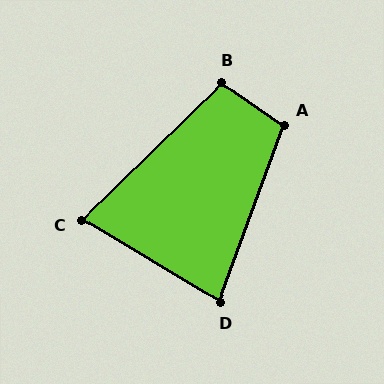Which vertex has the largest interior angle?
A, at approximately 105 degrees.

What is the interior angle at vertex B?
Approximately 101 degrees (obtuse).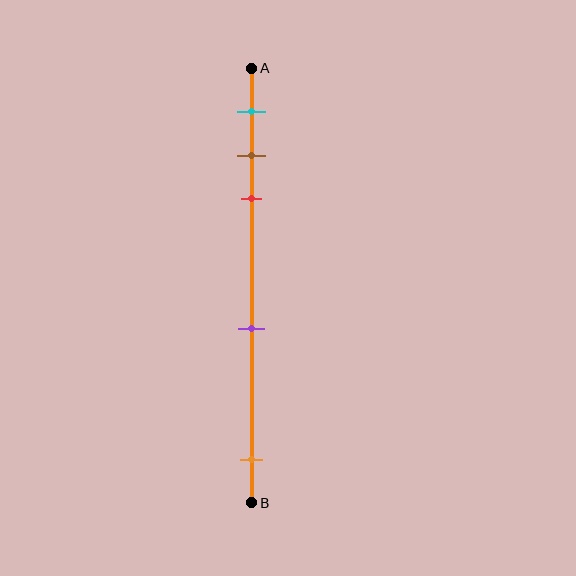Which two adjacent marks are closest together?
The brown and red marks are the closest adjacent pair.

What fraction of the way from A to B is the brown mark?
The brown mark is approximately 20% (0.2) of the way from A to B.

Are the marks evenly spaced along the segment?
No, the marks are not evenly spaced.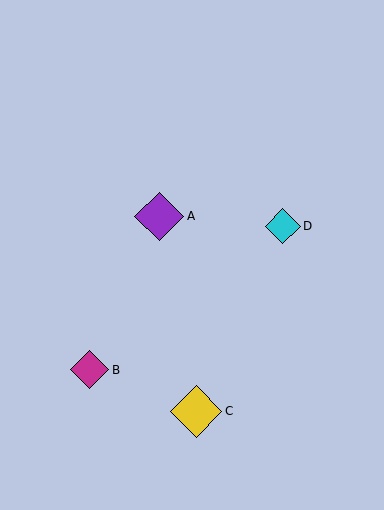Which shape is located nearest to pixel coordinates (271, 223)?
The cyan diamond (labeled D) at (283, 226) is nearest to that location.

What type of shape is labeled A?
Shape A is a purple diamond.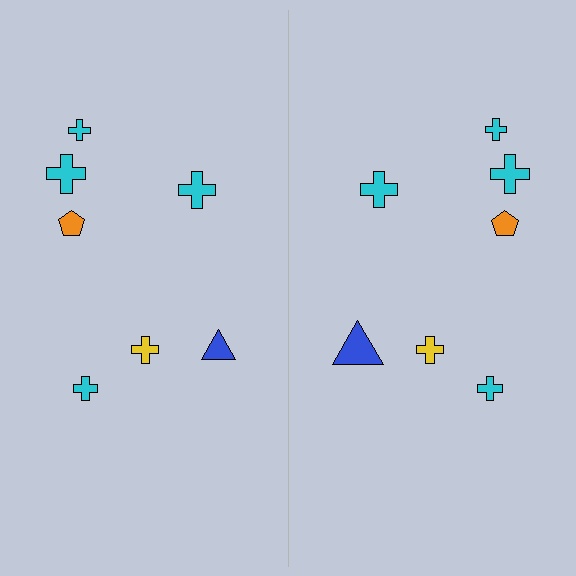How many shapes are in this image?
There are 14 shapes in this image.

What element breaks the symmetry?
The blue triangle on the right side has a different size than its mirror counterpart.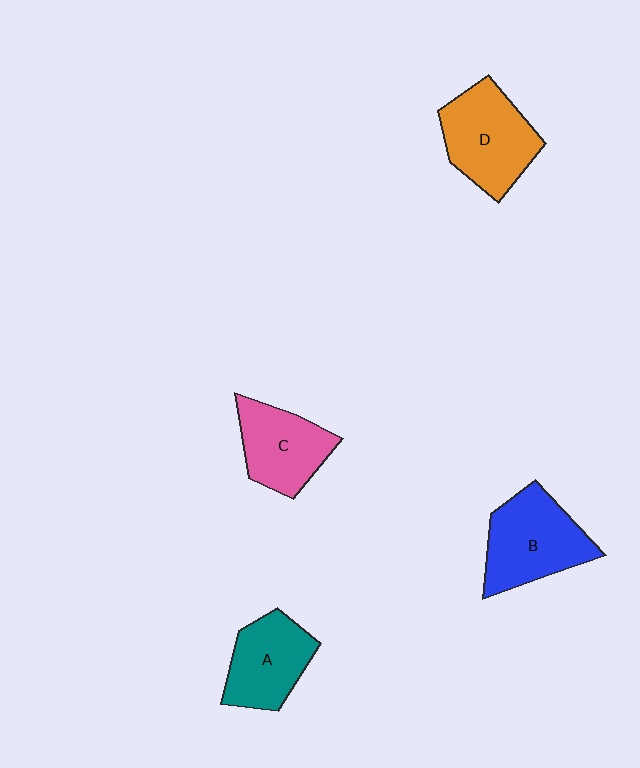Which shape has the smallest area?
Shape C (pink).